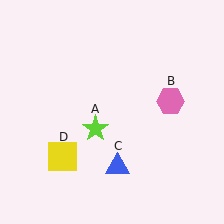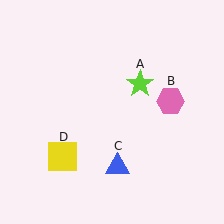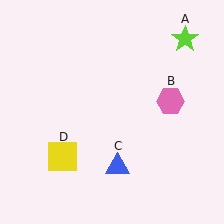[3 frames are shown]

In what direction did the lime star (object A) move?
The lime star (object A) moved up and to the right.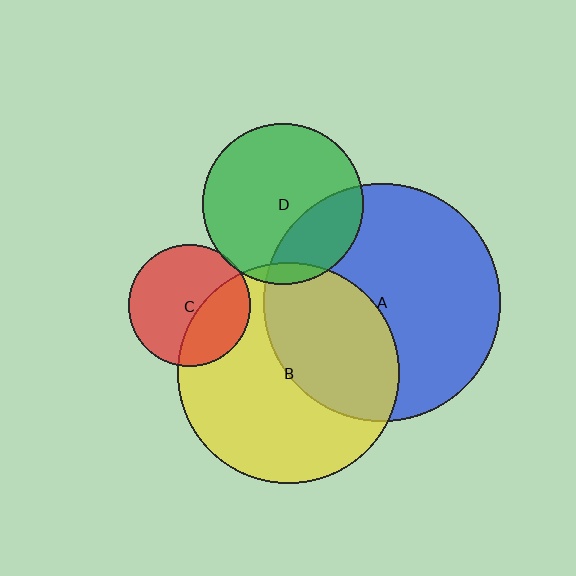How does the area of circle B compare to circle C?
Approximately 3.3 times.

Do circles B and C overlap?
Yes.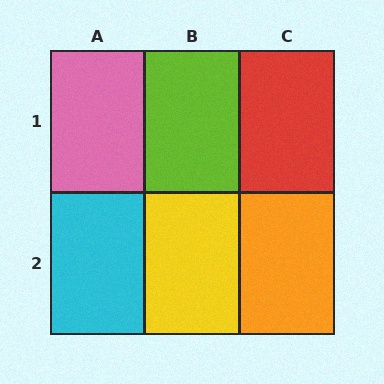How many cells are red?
1 cell is red.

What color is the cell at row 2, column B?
Yellow.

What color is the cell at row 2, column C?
Orange.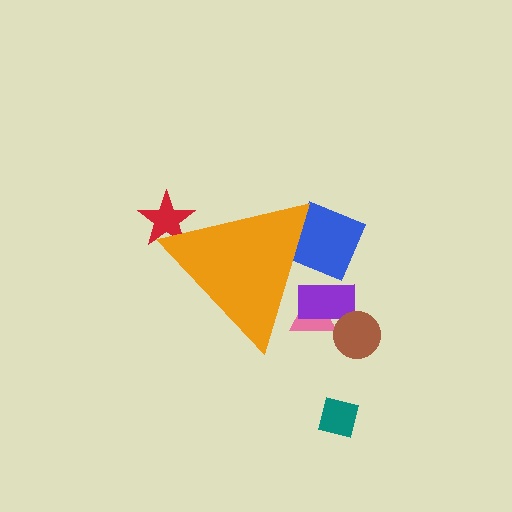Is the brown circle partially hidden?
No, the brown circle is fully visible.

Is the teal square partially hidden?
No, the teal square is fully visible.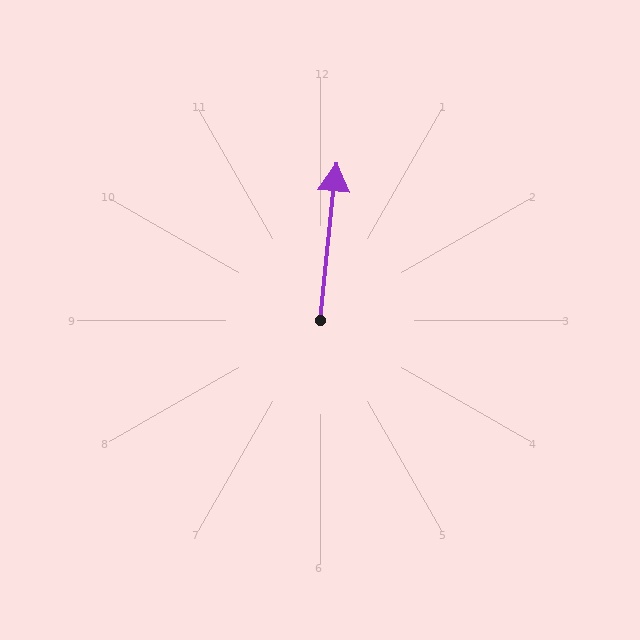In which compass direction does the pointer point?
North.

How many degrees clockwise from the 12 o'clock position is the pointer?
Approximately 6 degrees.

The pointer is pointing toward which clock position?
Roughly 12 o'clock.